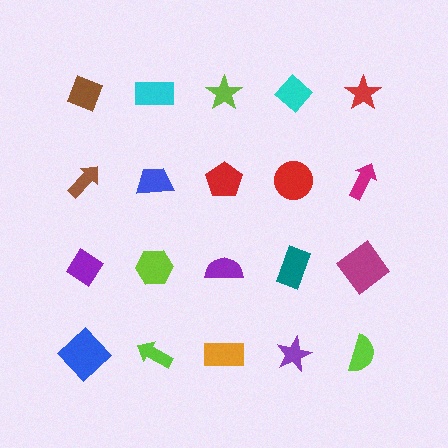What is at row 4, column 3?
An orange rectangle.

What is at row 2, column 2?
A blue trapezoid.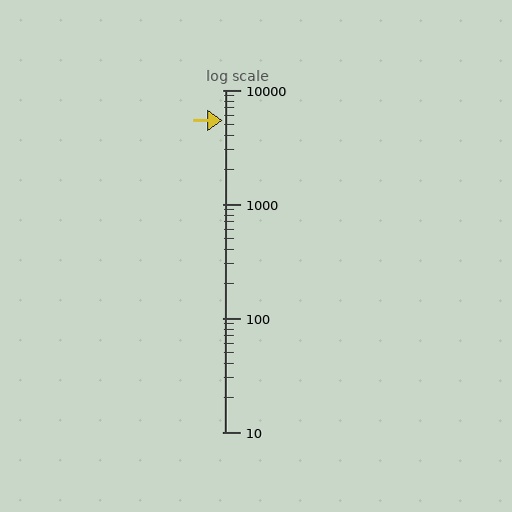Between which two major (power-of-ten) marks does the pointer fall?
The pointer is between 1000 and 10000.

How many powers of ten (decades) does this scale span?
The scale spans 3 decades, from 10 to 10000.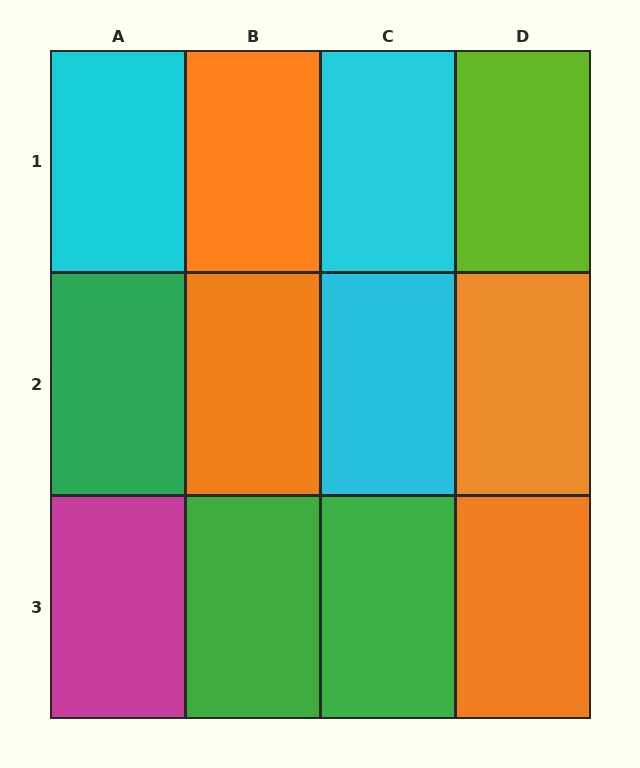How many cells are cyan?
3 cells are cyan.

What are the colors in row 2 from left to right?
Green, orange, cyan, orange.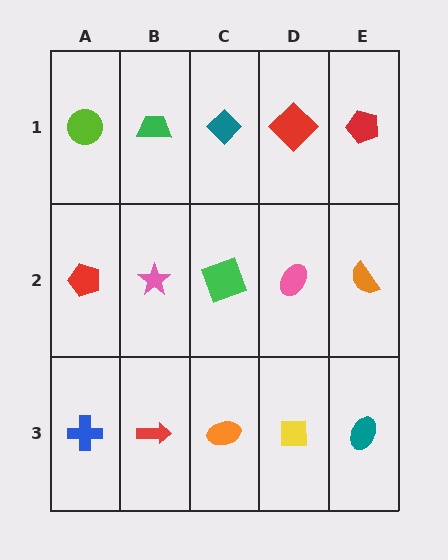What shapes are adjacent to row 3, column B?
A pink star (row 2, column B), a blue cross (row 3, column A), an orange ellipse (row 3, column C).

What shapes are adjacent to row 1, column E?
An orange semicircle (row 2, column E), a red diamond (row 1, column D).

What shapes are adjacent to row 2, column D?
A red diamond (row 1, column D), a yellow square (row 3, column D), a green square (row 2, column C), an orange semicircle (row 2, column E).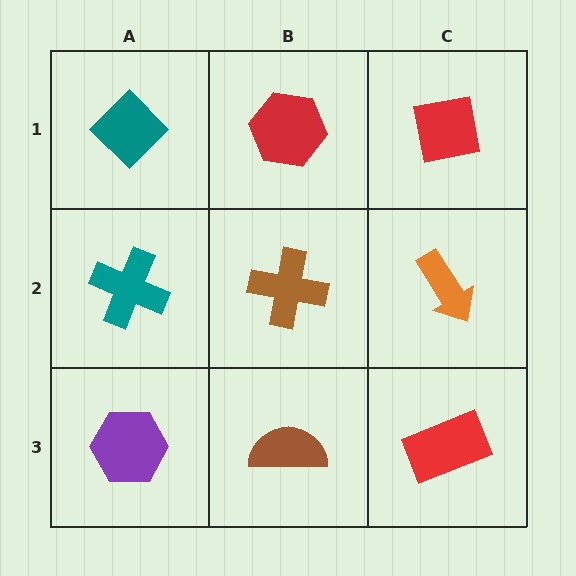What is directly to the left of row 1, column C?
A red hexagon.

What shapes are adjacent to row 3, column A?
A teal cross (row 2, column A), a brown semicircle (row 3, column B).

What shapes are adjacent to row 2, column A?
A teal diamond (row 1, column A), a purple hexagon (row 3, column A), a brown cross (row 2, column B).